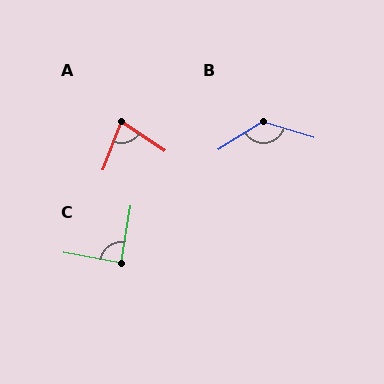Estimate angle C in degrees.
Approximately 89 degrees.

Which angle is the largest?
B, at approximately 131 degrees.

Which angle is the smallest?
A, at approximately 77 degrees.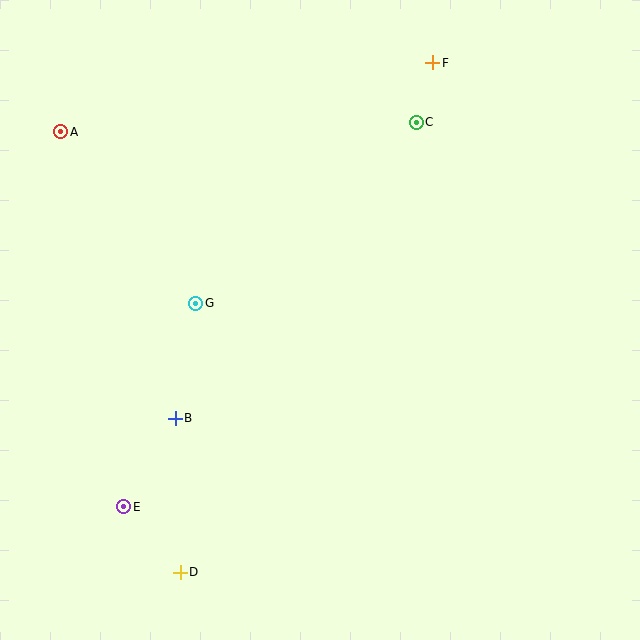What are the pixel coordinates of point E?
Point E is at (124, 507).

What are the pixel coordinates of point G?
Point G is at (196, 303).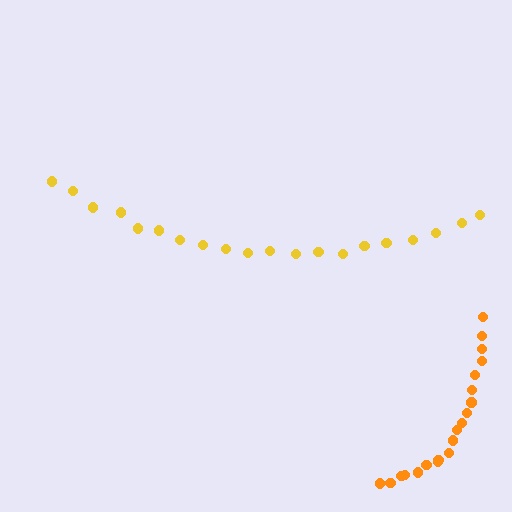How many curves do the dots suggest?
There are 2 distinct paths.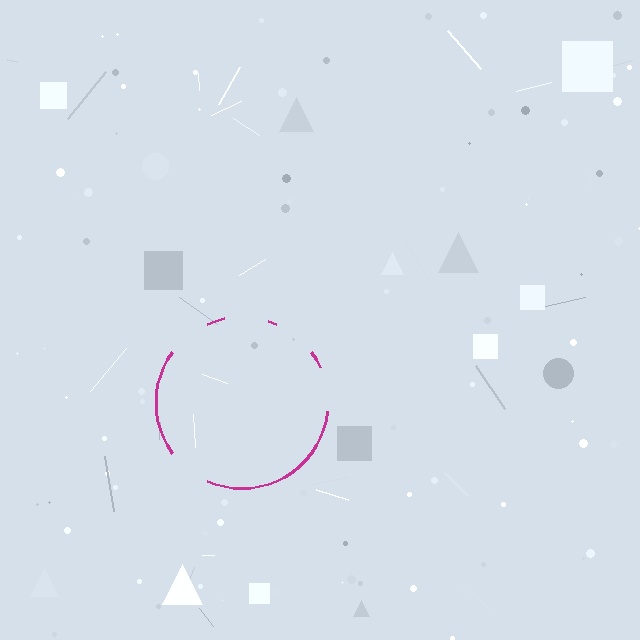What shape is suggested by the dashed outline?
The dashed outline suggests a circle.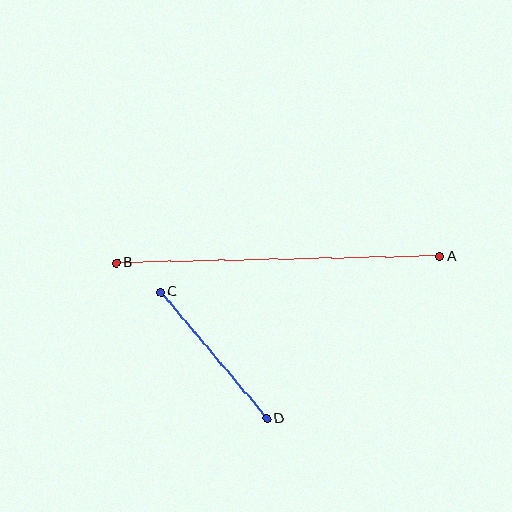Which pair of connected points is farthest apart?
Points A and B are farthest apart.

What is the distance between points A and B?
The distance is approximately 323 pixels.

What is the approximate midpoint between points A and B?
The midpoint is at approximately (278, 259) pixels.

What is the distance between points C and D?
The distance is approximately 165 pixels.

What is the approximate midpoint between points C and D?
The midpoint is at approximately (214, 355) pixels.